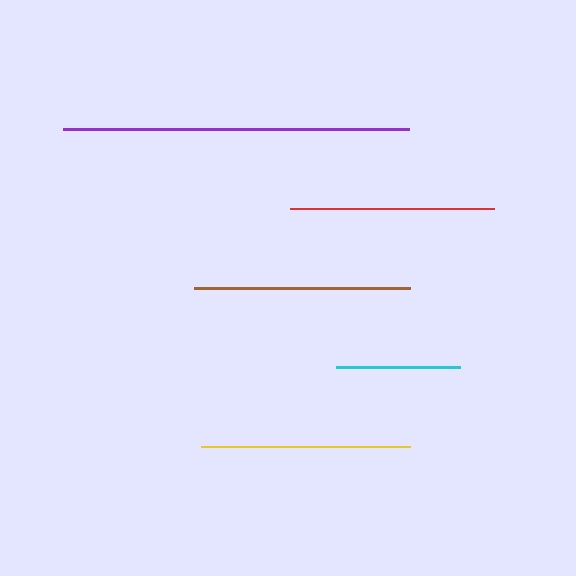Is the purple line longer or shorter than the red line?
The purple line is longer than the red line.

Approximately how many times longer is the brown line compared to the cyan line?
The brown line is approximately 1.7 times the length of the cyan line.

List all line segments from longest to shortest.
From longest to shortest: purple, brown, yellow, red, cyan.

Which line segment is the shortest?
The cyan line is the shortest at approximately 123 pixels.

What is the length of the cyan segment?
The cyan segment is approximately 123 pixels long.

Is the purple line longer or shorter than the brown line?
The purple line is longer than the brown line.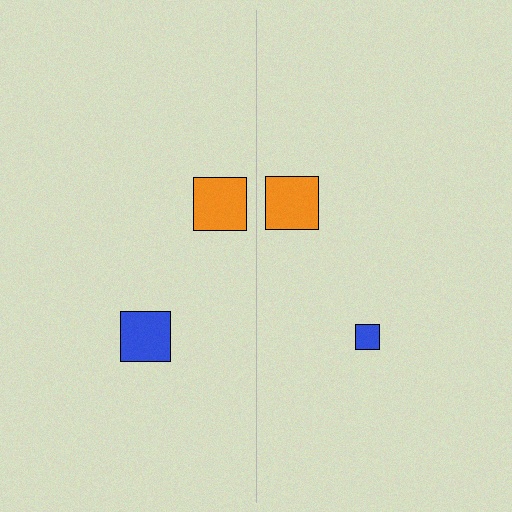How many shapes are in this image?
There are 4 shapes in this image.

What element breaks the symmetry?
The blue square on the right side has a different size than its mirror counterpart.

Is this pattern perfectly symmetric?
No, the pattern is not perfectly symmetric. The blue square on the right side has a different size than its mirror counterpart.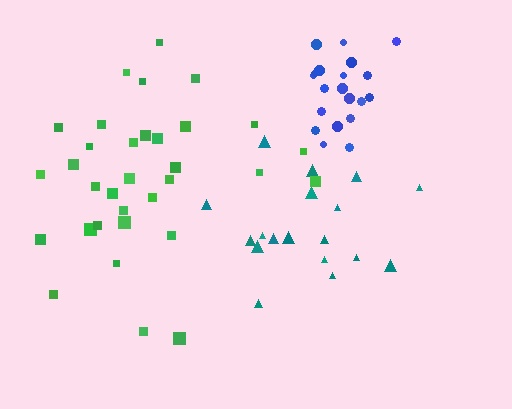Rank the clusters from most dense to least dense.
blue, teal, green.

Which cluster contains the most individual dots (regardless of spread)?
Green (33).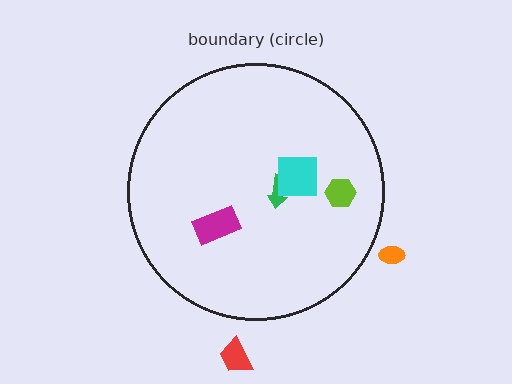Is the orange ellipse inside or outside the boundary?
Outside.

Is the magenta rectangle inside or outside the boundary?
Inside.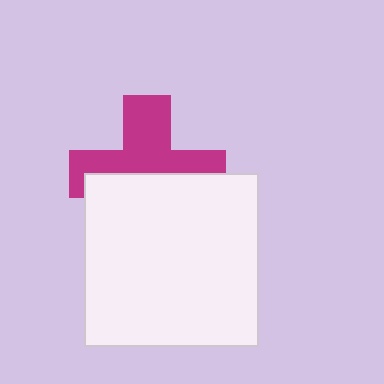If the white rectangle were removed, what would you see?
You would see the complete magenta cross.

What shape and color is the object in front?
The object in front is a white rectangle.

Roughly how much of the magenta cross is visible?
About half of it is visible (roughly 52%).